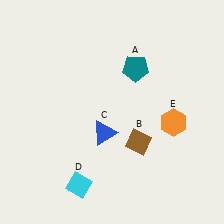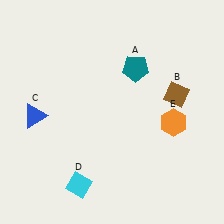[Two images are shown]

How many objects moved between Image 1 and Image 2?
2 objects moved between the two images.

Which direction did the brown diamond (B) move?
The brown diamond (B) moved up.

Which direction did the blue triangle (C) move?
The blue triangle (C) moved left.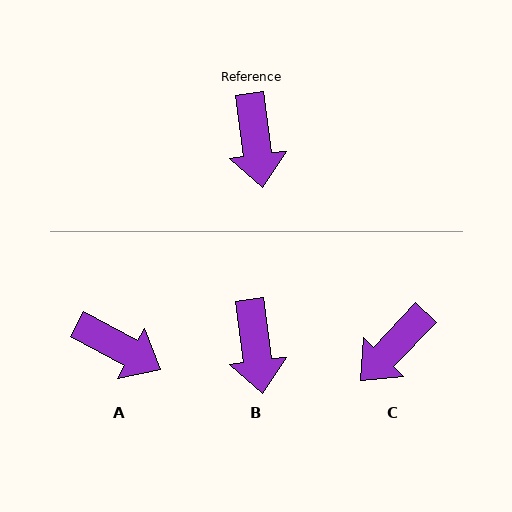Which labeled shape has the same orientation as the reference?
B.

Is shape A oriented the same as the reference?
No, it is off by about 54 degrees.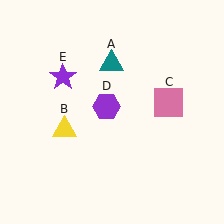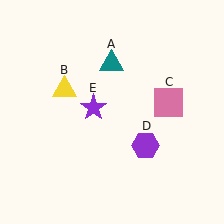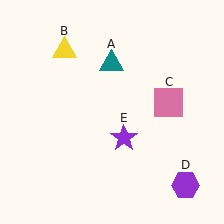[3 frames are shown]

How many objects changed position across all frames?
3 objects changed position: yellow triangle (object B), purple hexagon (object D), purple star (object E).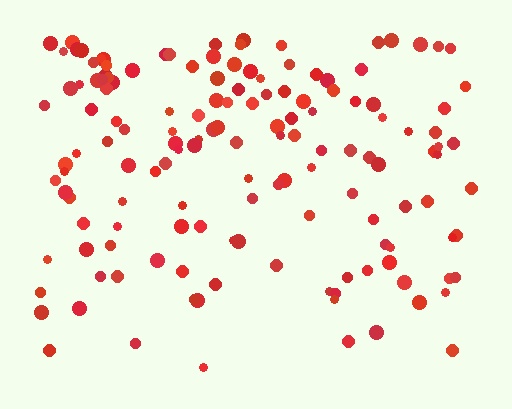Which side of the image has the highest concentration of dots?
The top.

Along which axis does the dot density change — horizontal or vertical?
Vertical.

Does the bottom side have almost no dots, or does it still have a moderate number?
Still a moderate number, just noticeably fewer than the top.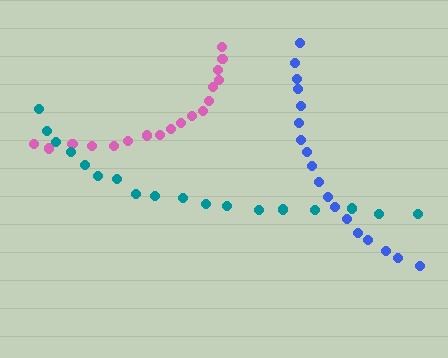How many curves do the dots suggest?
There are 3 distinct paths.